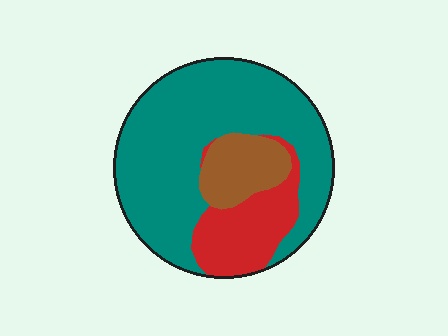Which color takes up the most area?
Teal, at roughly 65%.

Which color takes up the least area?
Brown, at roughly 15%.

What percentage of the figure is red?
Red takes up about one fifth (1/5) of the figure.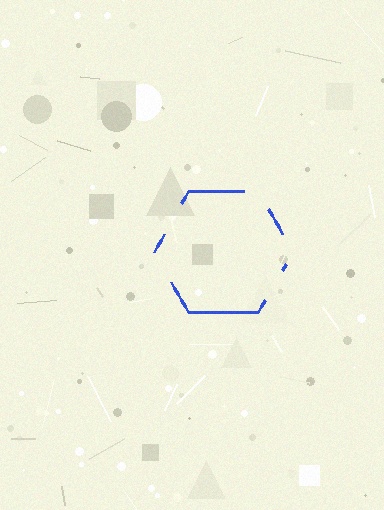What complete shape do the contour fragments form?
The contour fragments form a hexagon.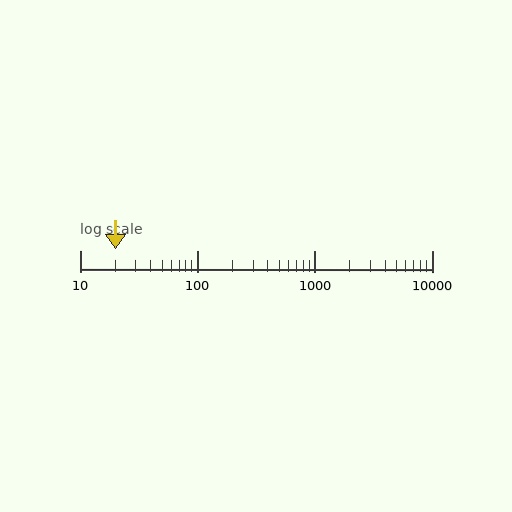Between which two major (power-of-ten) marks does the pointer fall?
The pointer is between 10 and 100.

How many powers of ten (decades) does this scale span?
The scale spans 3 decades, from 10 to 10000.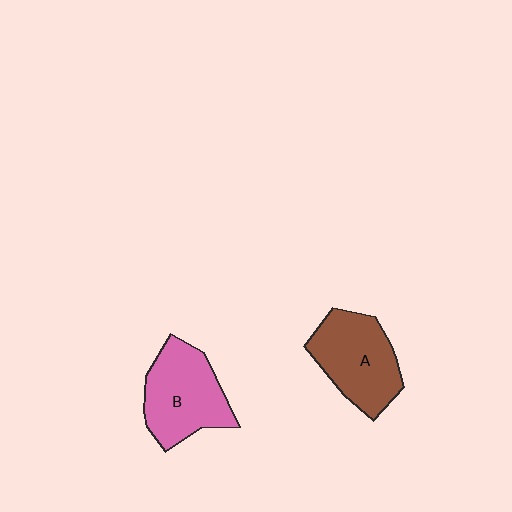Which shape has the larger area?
Shape B (pink).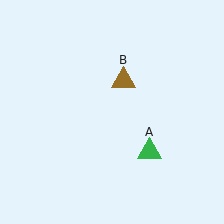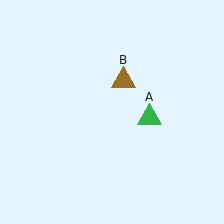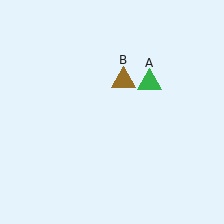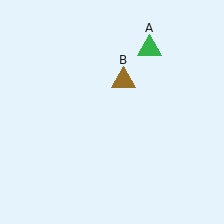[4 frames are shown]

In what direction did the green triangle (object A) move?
The green triangle (object A) moved up.